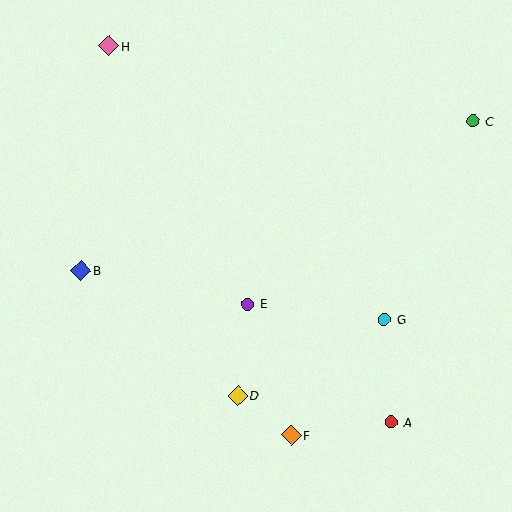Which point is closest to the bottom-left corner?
Point B is closest to the bottom-left corner.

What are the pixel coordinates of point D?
Point D is at (238, 396).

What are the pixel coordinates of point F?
Point F is at (291, 435).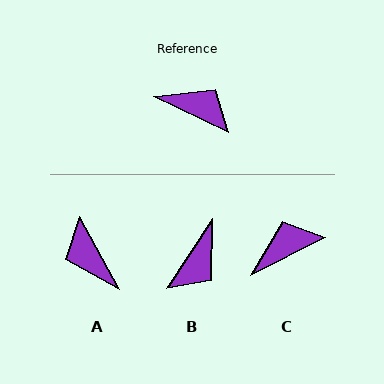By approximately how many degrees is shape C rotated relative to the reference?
Approximately 52 degrees counter-clockwise.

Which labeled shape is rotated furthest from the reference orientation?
A, about 144 degrees away.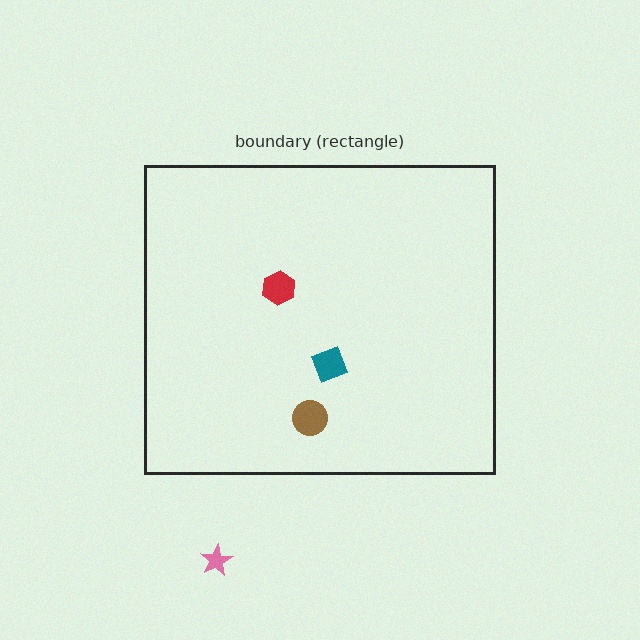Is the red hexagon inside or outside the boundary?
Inside.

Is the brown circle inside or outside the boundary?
Inside.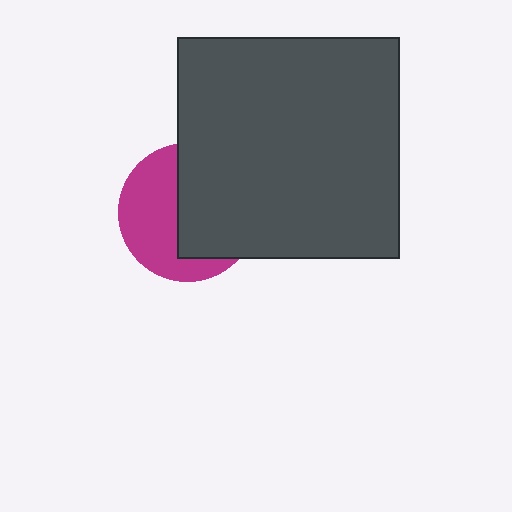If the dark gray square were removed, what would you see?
You would see the complete magenta circle.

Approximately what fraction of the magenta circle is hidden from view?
Roughly 52% of the magenta circle is hidden behind the dark gray square.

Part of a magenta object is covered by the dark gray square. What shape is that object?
It is a circle.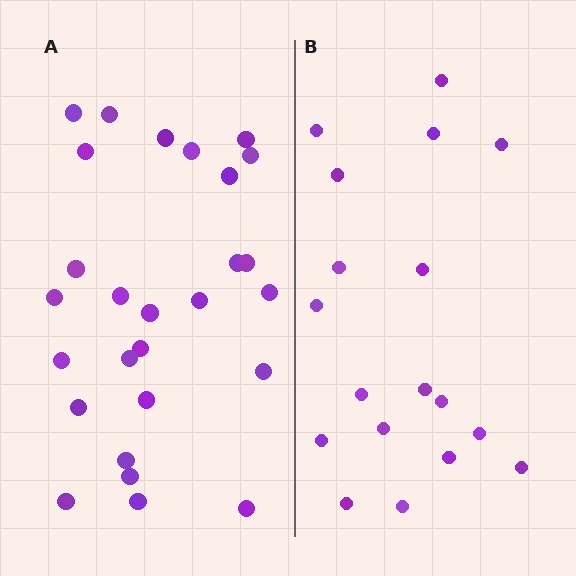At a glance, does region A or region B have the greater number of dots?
Region A (the left region) has more dots.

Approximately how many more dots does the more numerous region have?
Region A has roughly 8 or so more dots than region B.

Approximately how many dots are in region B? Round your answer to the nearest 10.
About 20 dots. (The exact count is 18, which rounds to 20.)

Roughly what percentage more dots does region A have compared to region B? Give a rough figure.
About 50% more.